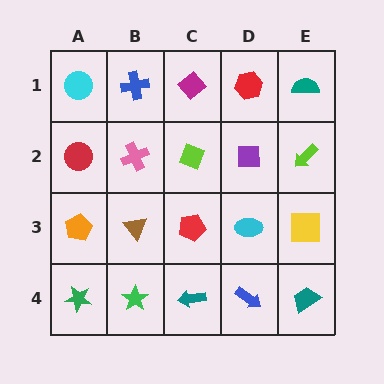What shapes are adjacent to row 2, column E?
A teal semicircle (row 1, column E), a yellow square (row 3, column E), a purple square (row 2, column D).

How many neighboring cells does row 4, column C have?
3.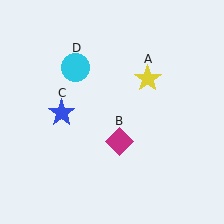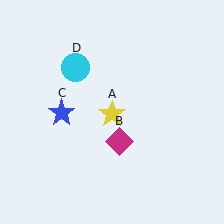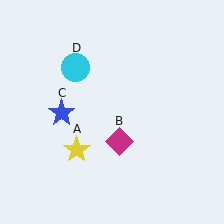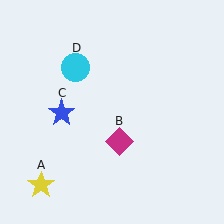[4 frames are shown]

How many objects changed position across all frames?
1 object changed position: yellow star (object A).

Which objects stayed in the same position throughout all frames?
Magenta diamond (object B) and blue star (object C) and cyan circle (object D) remained stationary.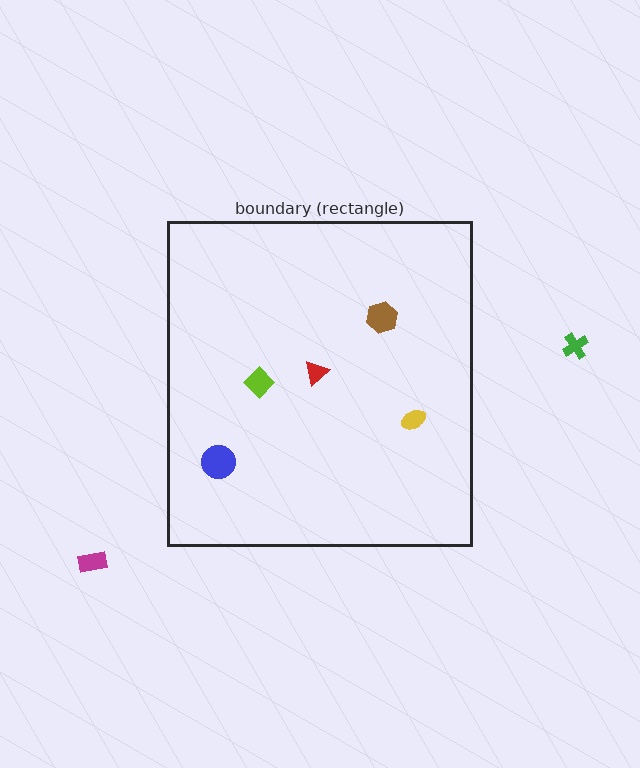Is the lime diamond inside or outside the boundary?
Inside.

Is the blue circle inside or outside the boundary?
Inside.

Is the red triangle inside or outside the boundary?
Inside.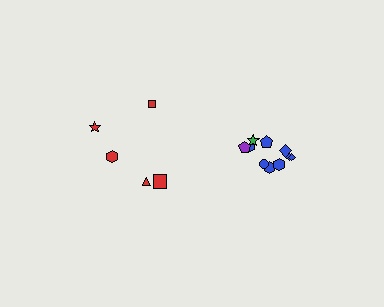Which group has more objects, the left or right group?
The right group.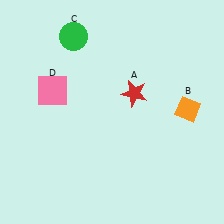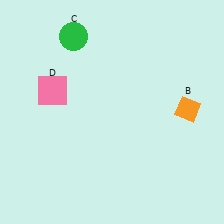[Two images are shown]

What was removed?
The red star (A) was removed in Image 2.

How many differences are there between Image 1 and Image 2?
There is 1 difference between the two images.